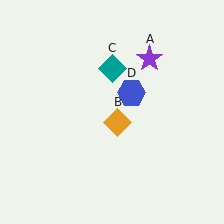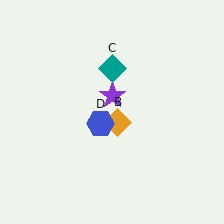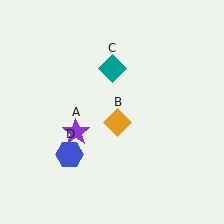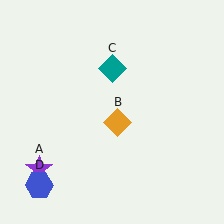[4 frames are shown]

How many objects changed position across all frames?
2 objects changed position: purple star (object A), blue hexagon (object D).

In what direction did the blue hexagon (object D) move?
The blue hexagon (object D) moved down and to the left.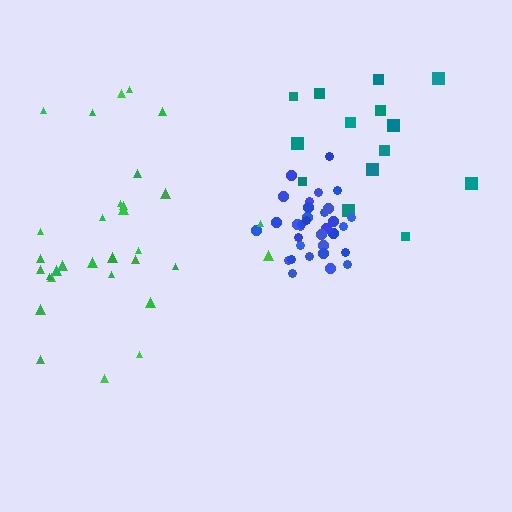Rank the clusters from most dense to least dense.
blue, green, teal.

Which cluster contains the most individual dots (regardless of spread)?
Blue (33).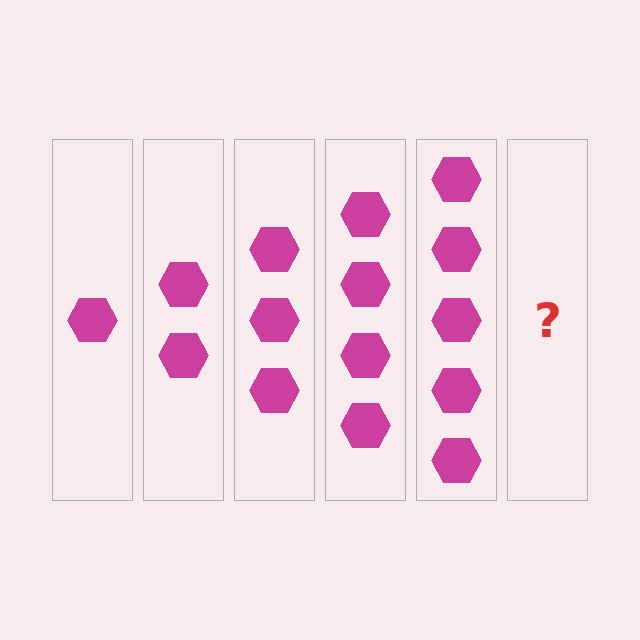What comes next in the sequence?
The next element should be 6 hexagons.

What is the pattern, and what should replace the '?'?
The pattern is that each step adds one more hexagon. The '?' should be 6 hexagons.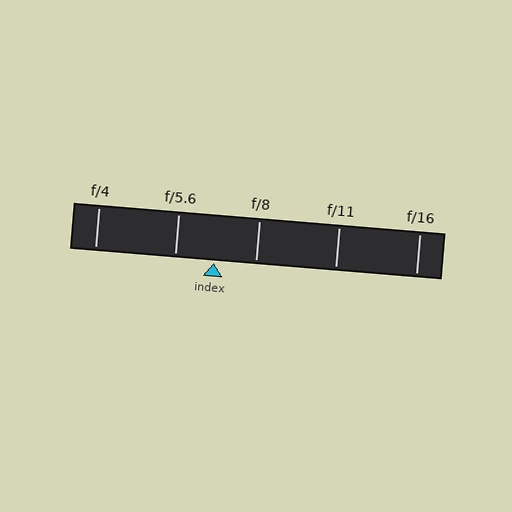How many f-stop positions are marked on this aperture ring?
There are 5 f-stop positions marked.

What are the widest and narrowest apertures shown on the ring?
The widest aperture shown is f/4 and the narrowest is f/16.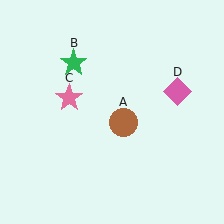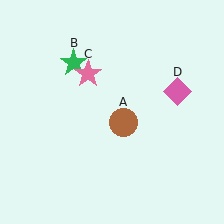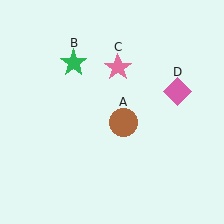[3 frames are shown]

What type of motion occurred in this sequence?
The pink star (object C) rotated clockwise around the center of the scene.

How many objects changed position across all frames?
1 object changed position: pink star (object C).